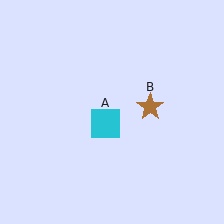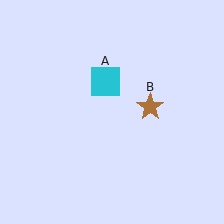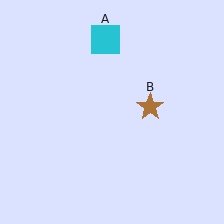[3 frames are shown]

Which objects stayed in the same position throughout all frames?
Brown star (object B) remained stationary.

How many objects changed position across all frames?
1 object changed position: cyan square (object A).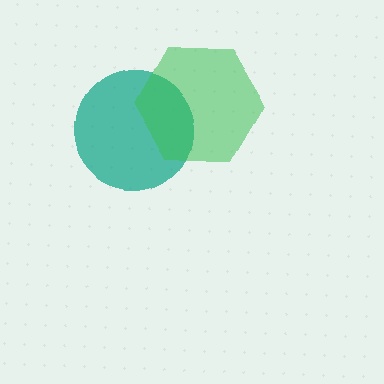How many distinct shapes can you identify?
There are 2 distinct shapes: a teal circle, a green hexagon.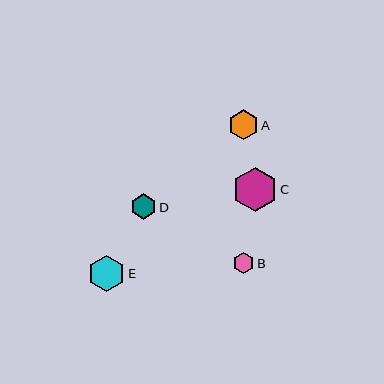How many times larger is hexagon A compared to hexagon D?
Hexagon A is approximately 1.2 times the size of hexagon D.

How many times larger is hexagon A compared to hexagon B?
Hexagon A is approximately 1.5 times the size of hexagon B.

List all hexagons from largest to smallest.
From largest to smallest: C, E, A, D, B.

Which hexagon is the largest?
Hexagon C is the largest with a size of approximately 44 pixels.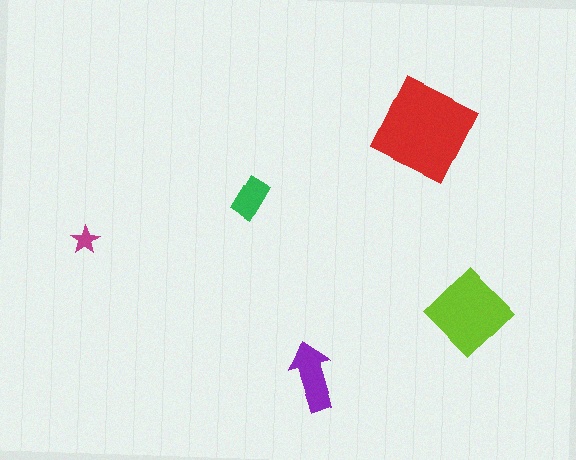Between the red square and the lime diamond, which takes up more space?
The red square.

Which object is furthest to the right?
The lime diamond is rightmost.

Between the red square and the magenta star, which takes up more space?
The red square.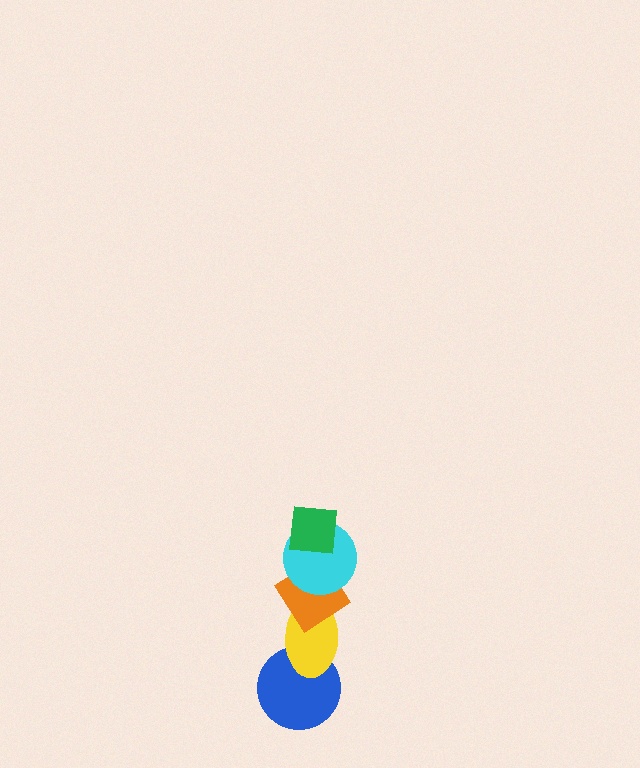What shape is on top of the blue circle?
The yellow ellipse is on top of the blue circle.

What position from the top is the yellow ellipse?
The yellow ellipse is 4th from the top.